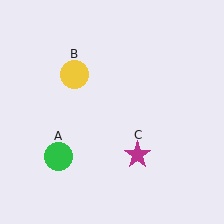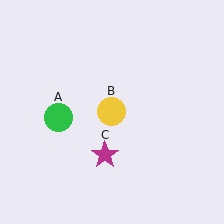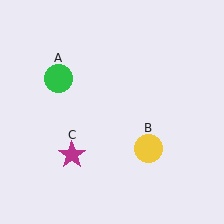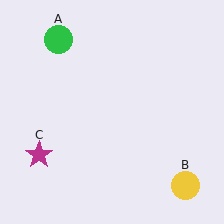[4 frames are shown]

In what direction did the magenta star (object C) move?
The magenta star (object C) moved left.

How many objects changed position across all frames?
3 objects changed position: green circle (object A), yellow circle (object B), magenta star (object C).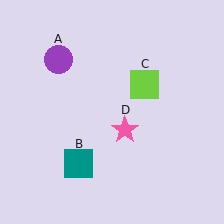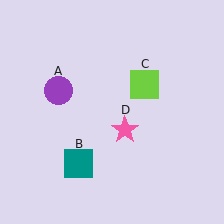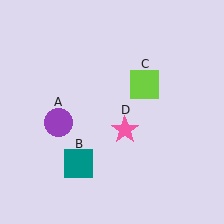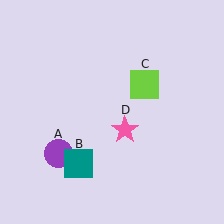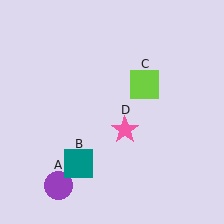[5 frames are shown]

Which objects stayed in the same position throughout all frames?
Teal square (object B) and lime square (object C) and pink star (object D) remained stationary.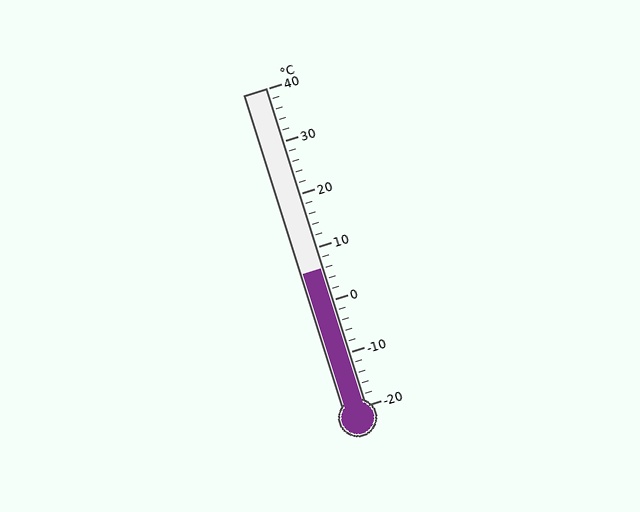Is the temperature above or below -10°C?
The temperature is above -10°C.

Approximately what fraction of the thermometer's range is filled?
The thermometer is filled to approximately 45% of its range.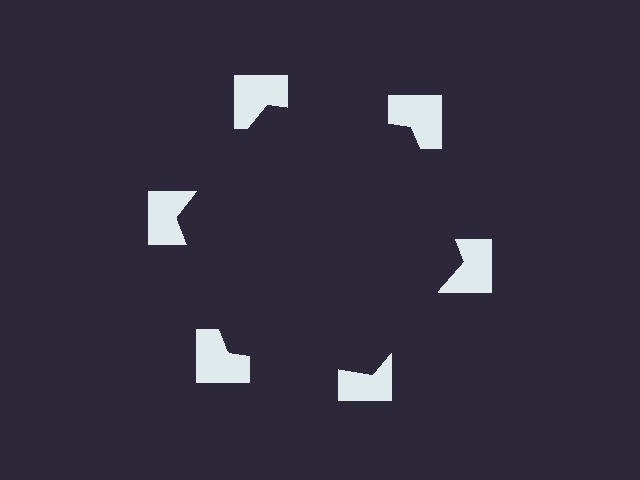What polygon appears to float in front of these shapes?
An illusory hexagon — its edges are inferred from the aligned wedge cuts in the notched squares, not physically drawn.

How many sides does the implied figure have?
6 sides.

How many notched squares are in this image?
There are 6 — one at each vertex of the illusory hexagon.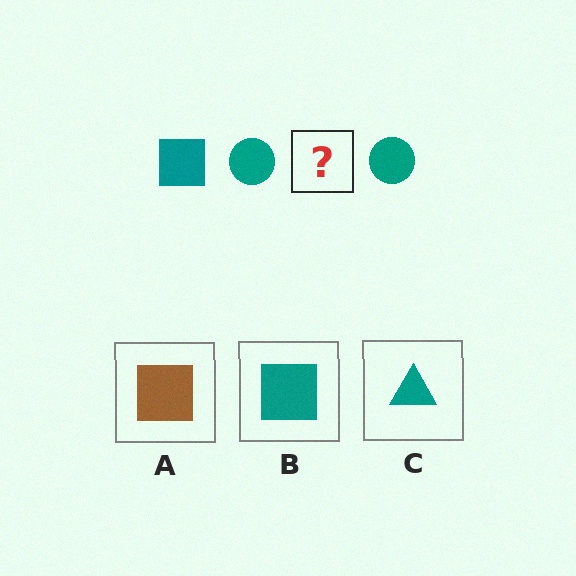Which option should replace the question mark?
Option B.